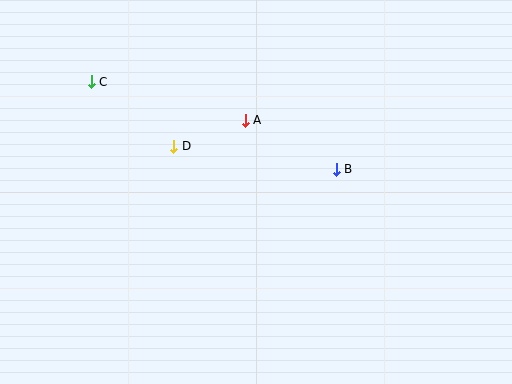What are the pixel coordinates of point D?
Point D is at (174, 146).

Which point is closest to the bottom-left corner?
Point D is closest to the bottom-left corner.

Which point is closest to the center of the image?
Point A at (245, 120) is closest to the center.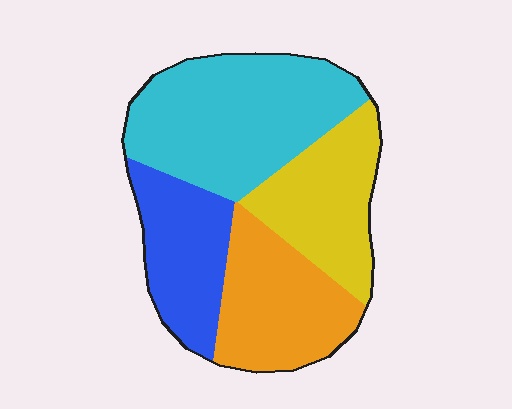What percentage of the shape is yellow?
Yellow covers around 20% of the shape.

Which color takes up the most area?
Cyan, at roughly 35%.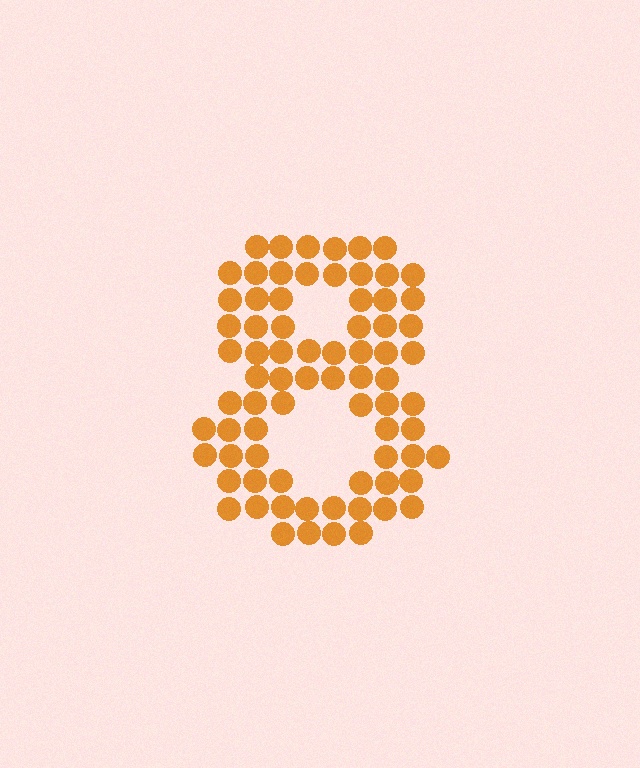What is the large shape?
The large shape is the digit 8.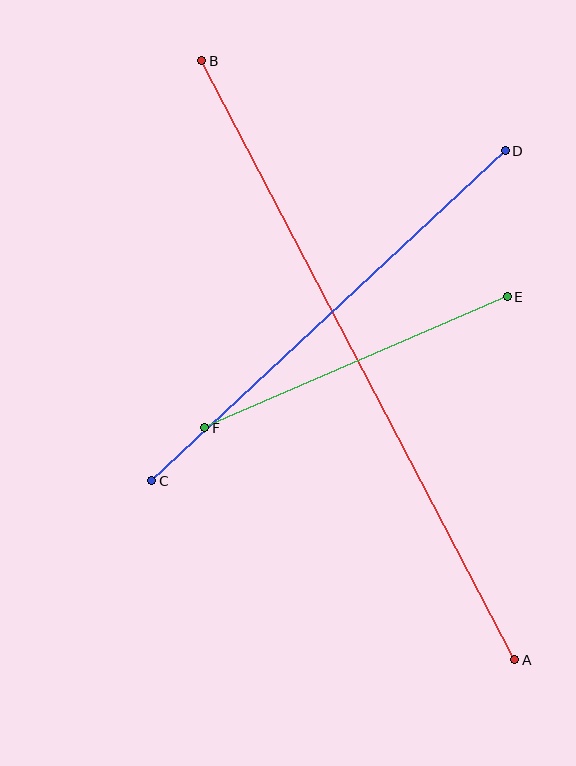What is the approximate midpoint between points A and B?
The midpoint is at approximately (358, 360) pixels.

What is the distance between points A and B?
The distance is approximately 676 pixels.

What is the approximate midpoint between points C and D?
The midpoint is at approximately (328, 316) pixels.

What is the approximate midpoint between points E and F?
The midpoint is at approximately (356, 362) pixels.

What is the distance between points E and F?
The distance is approximately 330 pixels.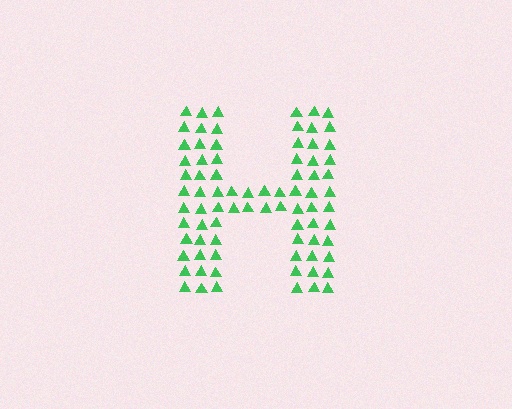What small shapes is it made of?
It is made of small triangles.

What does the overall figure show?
The overall figure shows the letter H.